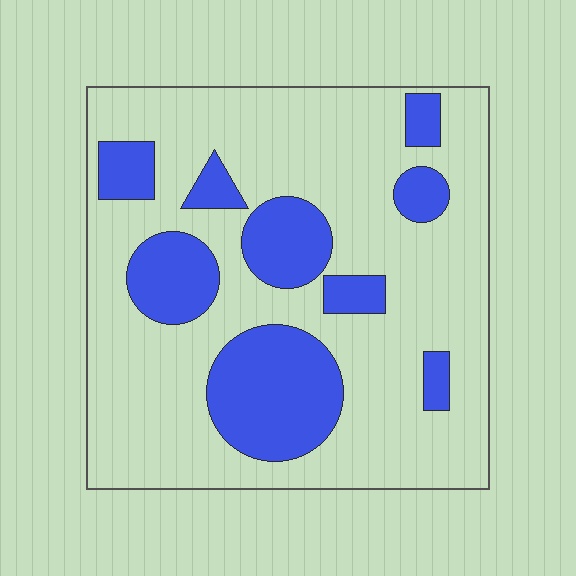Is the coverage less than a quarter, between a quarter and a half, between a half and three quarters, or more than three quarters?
Between a quarter and a half.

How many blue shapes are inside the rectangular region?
9.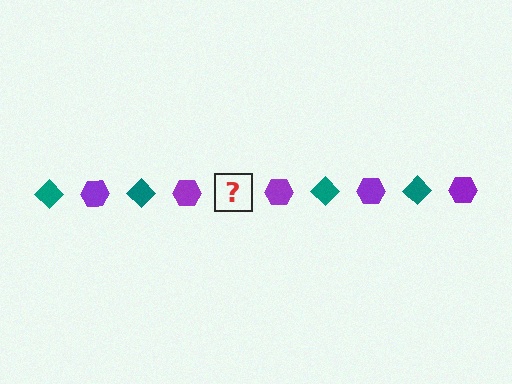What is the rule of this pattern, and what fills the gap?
The rule is that the pattern alternates between teal diamond and purple hexagon. The gap should be filled with a teal diamond.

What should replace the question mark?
The question mark should be replaced with a teal diamond.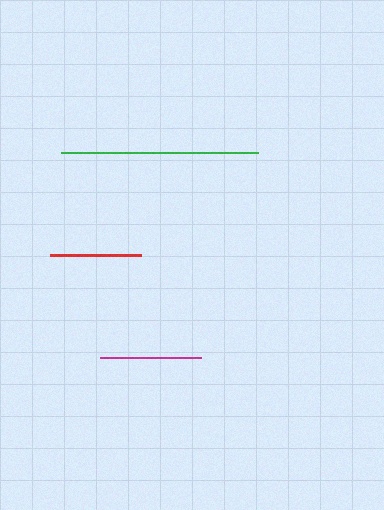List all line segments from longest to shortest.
From longest to shortest: green, magenta, red.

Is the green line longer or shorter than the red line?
The green line is longer than the red line.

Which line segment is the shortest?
The red line is the shortest at approximately 91 pixels.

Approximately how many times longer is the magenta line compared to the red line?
The magenta line is approximately 1.1 times the length of the red line.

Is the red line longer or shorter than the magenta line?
The magenta line is longer than the red line.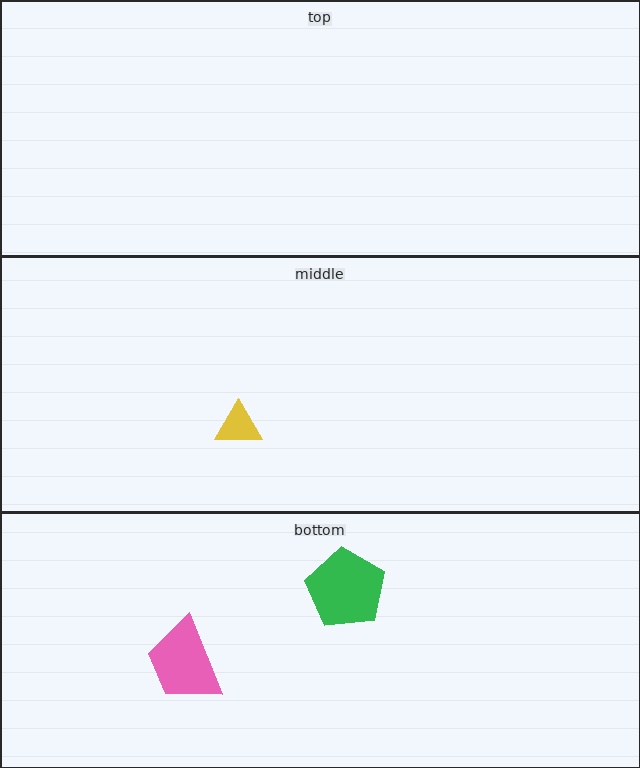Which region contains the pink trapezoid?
The bottom region.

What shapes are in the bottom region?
The pink trapezoid, the green pentagon.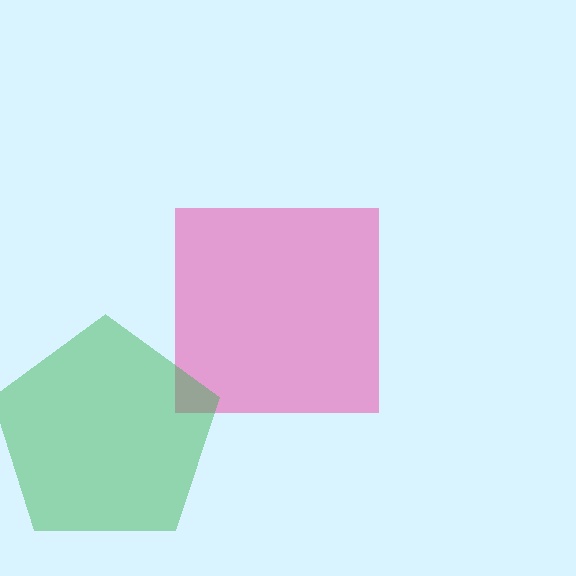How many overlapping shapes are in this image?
There are 2 overlapping shapes in the image.